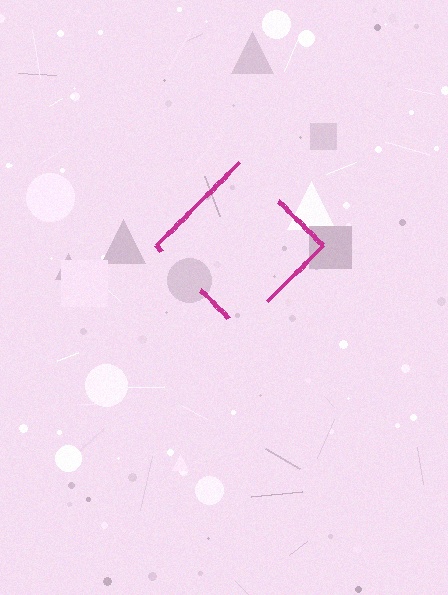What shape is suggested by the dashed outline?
The dashed outline suggests a diamond.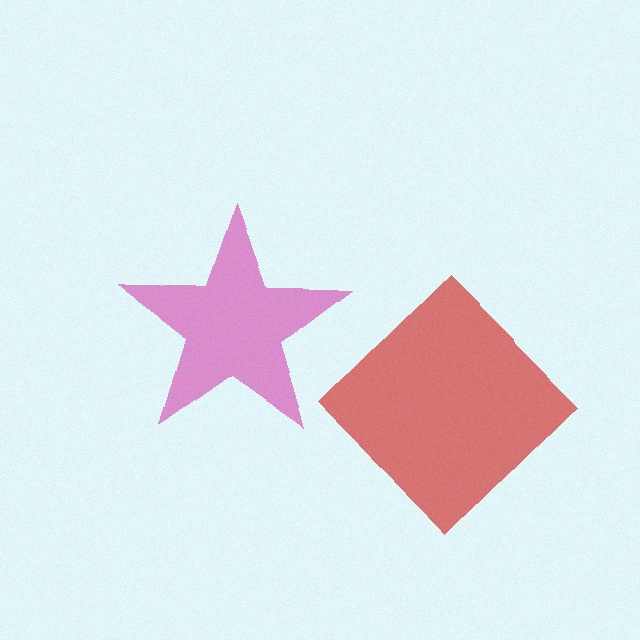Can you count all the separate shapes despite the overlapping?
Yes, there are 2 separate shapes.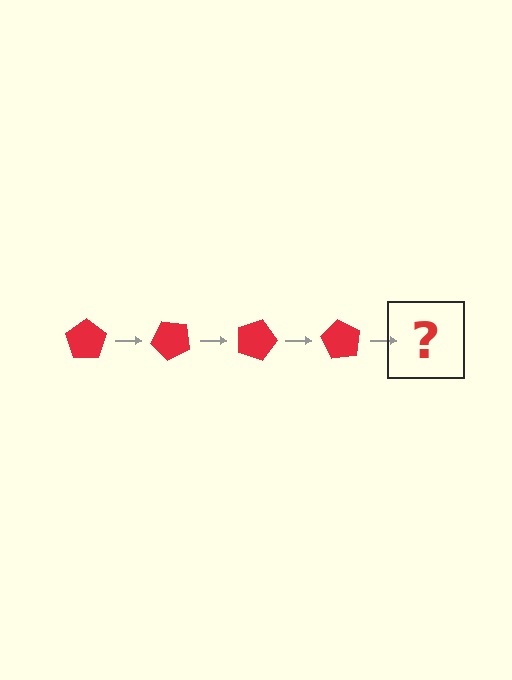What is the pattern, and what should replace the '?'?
The pattern is that the pentagon rotates 45 degrees each step. The '?' should be a red pentagon rotated 180 degrees.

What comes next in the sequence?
The next element should be a red pentagon rotated 180 degrees.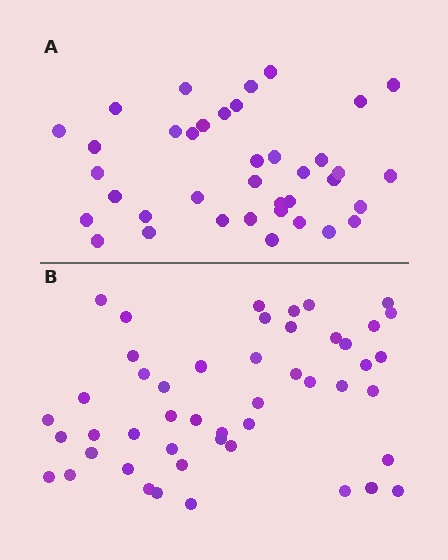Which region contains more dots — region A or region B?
Region B (the bottom region) has more dots.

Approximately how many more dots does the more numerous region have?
Region B has roughly 10 or so more dots than region A.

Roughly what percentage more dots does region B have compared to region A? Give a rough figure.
About 25% more.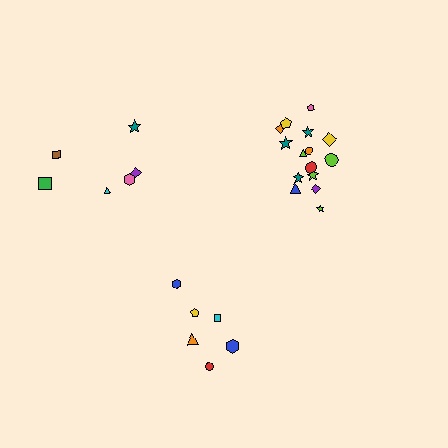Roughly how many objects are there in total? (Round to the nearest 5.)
Roughly 25 objects in total.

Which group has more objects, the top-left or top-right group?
The top-right group.